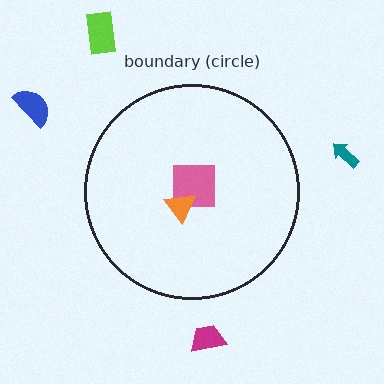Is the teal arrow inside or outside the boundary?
Outside.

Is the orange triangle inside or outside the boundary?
Inside.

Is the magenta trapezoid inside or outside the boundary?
Outside.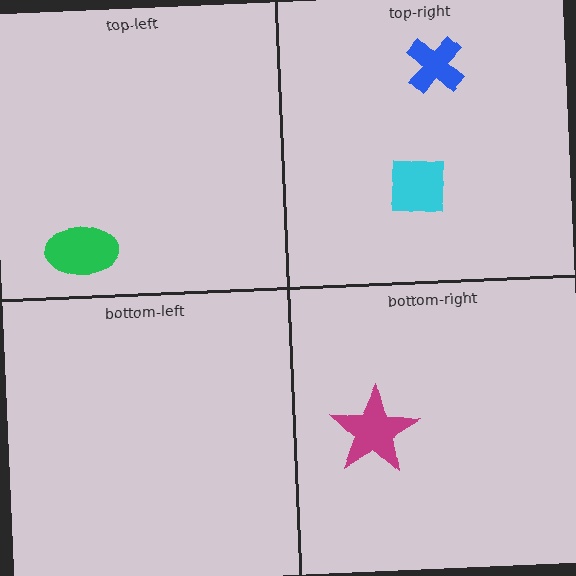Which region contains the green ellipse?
The top-left region.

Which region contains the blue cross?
The top-right region.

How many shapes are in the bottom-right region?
1.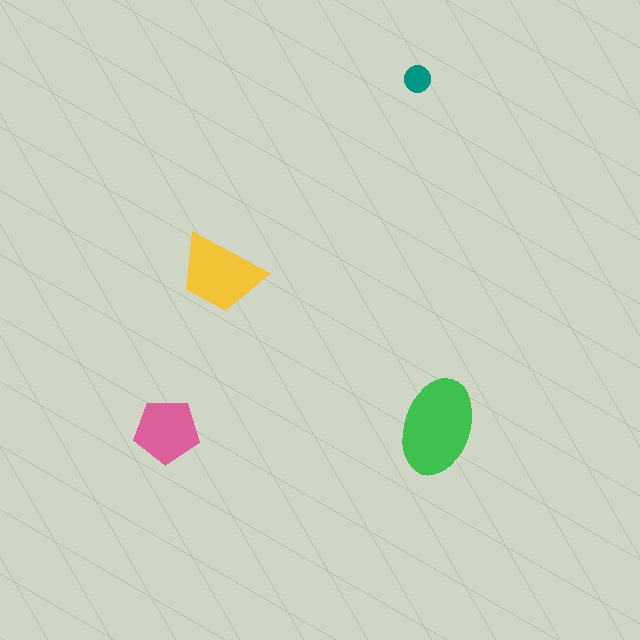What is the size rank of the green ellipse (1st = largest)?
1st.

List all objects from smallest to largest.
The teal circle, the pink pentagon, the yellow trapezoid, the green ellipse.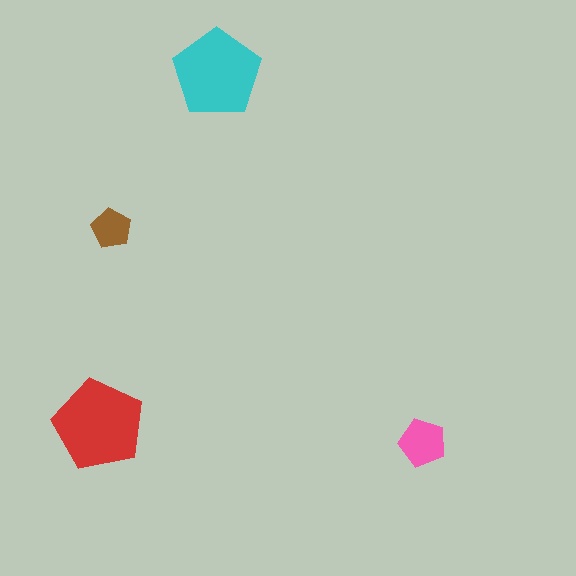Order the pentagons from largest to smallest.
the red one, the cyan one, the pink one, the brown one.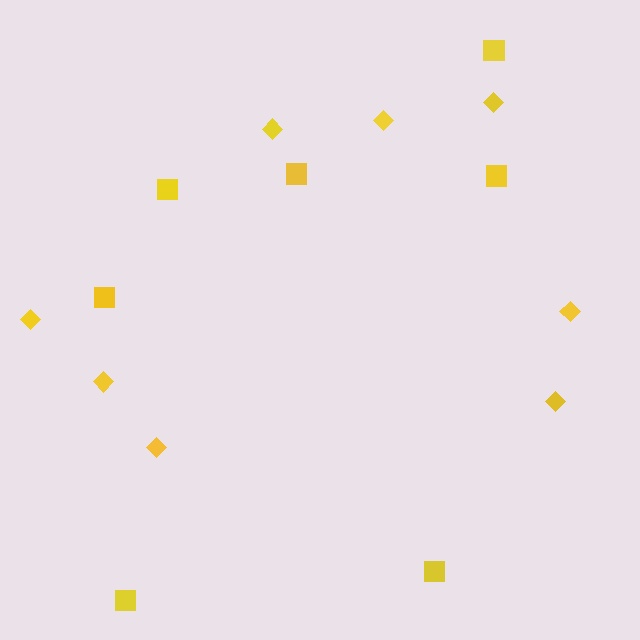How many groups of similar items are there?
There are 2 groups: one group of diamonds (8) and one group of squares (7).